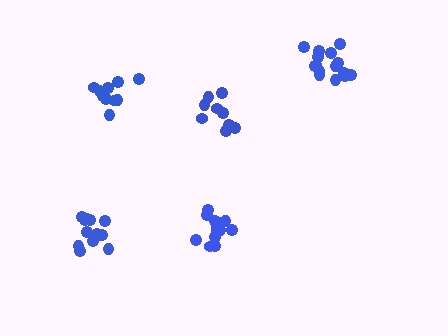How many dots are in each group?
Group 1: 15 dots, Group 2: 13 dots, Group 3: 12 dots, Group 4: 13 dots, Group 5: 9 dots (62 total).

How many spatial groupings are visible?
There are 5 spatial groupings.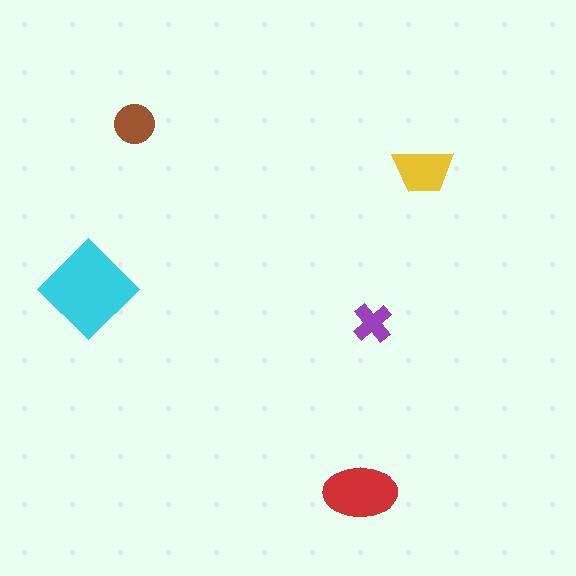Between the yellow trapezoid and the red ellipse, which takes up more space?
The red ellipse.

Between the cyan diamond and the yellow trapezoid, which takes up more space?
The cyan diamond.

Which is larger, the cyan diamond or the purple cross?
The cyan diamond.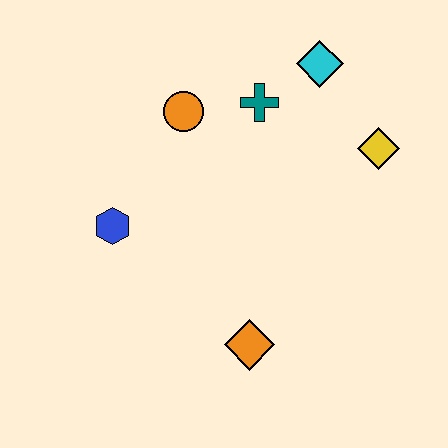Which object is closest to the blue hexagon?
The orange circle is closest to the blue hexagon.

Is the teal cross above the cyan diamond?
No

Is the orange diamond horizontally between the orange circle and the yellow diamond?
Yes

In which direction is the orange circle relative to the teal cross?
The orange circle is to the left of the teal cross.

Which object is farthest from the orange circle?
The orange diamond is farthest from the orange circle.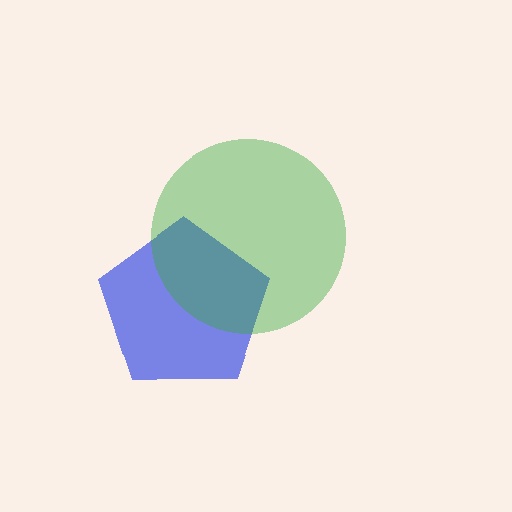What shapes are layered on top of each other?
The layered shapes are: a blue pentagon, a green circle.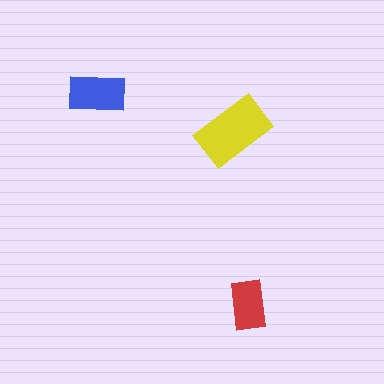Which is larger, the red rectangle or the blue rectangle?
The blue one.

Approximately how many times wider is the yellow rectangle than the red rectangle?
About 1.5 times wider.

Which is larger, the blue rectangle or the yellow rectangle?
The yellow one.